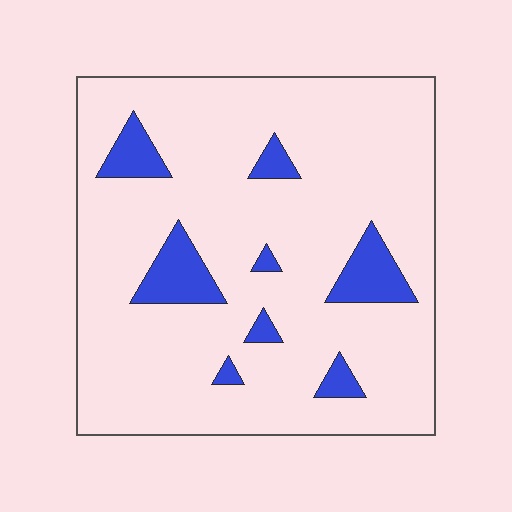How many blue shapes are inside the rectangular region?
8.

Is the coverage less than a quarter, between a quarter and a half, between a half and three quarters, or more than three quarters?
Less than a quarter.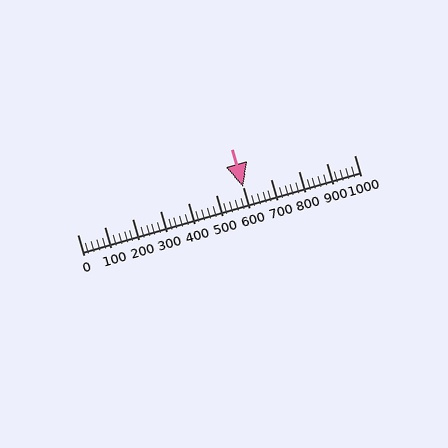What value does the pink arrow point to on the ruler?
The pink arrow points to approximately 600.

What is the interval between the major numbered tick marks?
The major tick marks are spaced 100 units apart.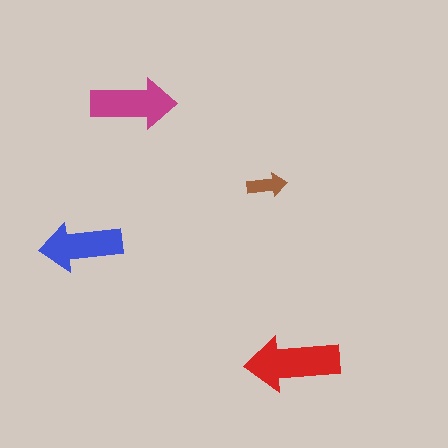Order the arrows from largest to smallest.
the red one, the magenta one, the blue one, the brown one.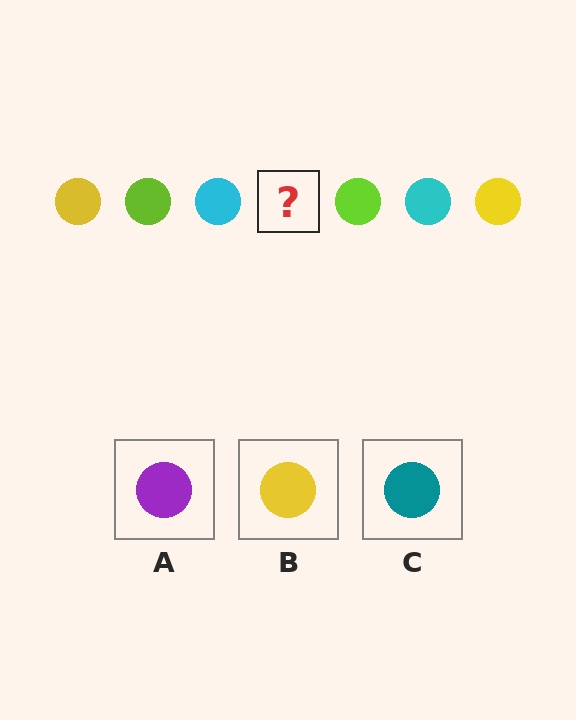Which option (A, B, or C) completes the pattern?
B.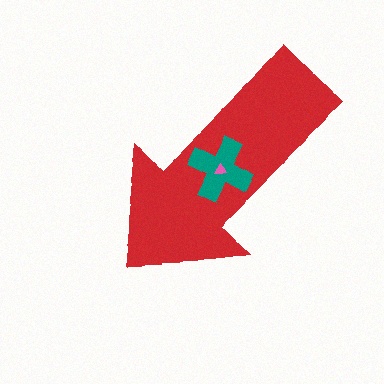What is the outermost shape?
The red arrow.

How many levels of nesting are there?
3.